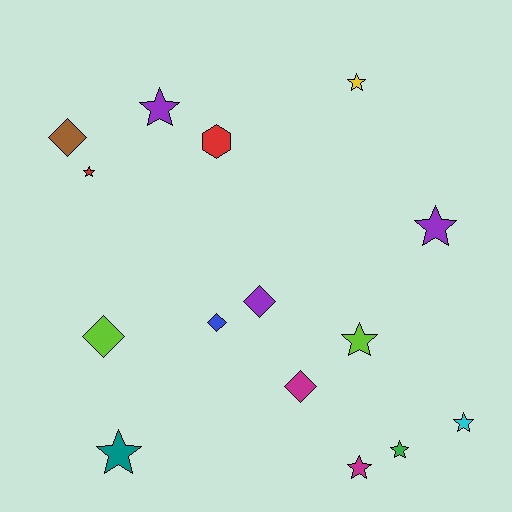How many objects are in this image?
There are 15 objects.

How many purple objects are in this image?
There are 3 purple objects.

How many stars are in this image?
There are 9 stars.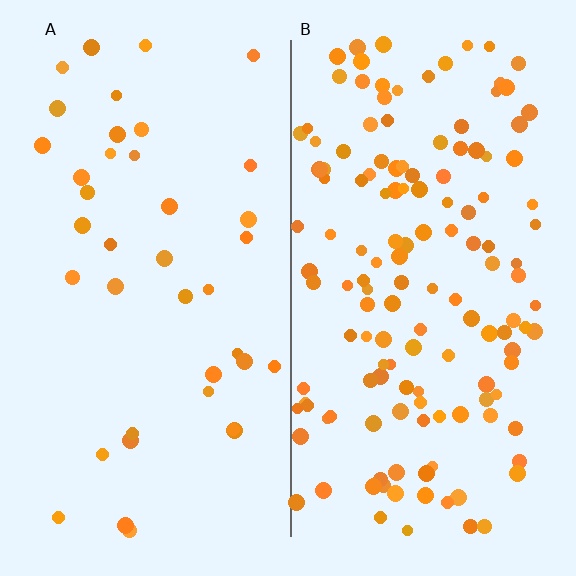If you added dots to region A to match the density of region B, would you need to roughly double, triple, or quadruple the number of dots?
Approximately quadruple.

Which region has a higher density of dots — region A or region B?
B (the right).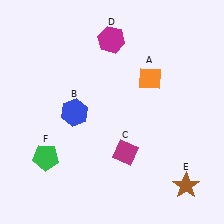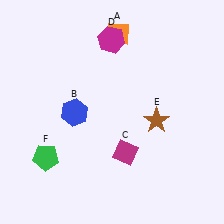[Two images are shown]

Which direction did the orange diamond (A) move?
The orange diamond (A) moved up.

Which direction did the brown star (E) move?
The brown star (E) moved up.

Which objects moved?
The objects that moved are: the orange diamond (A), the brown star (E).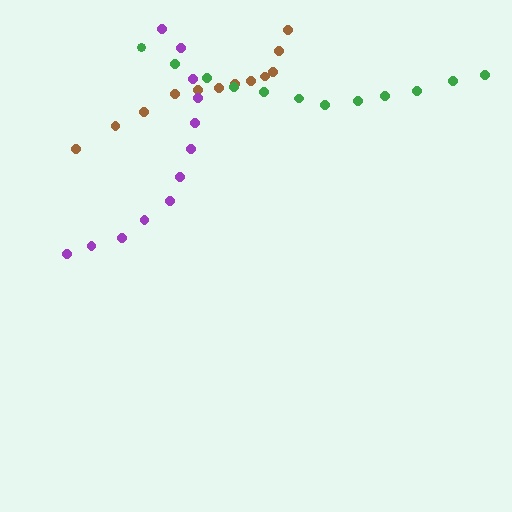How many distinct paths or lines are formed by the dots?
There are 3 distinct paths.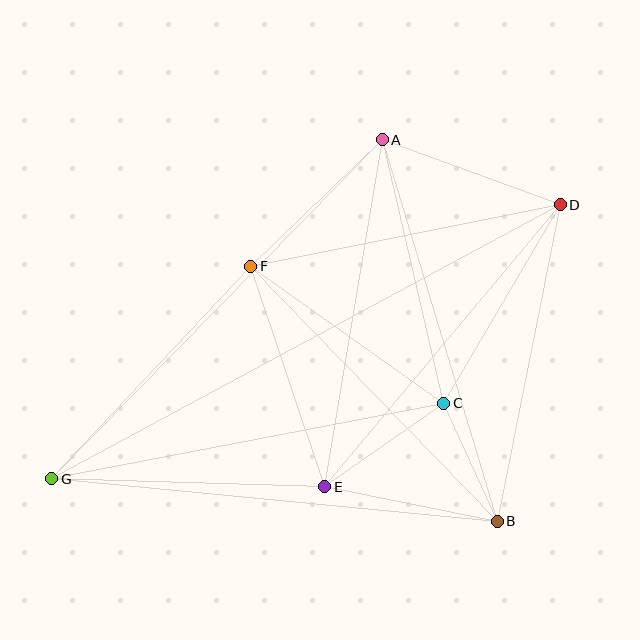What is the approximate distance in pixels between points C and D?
The distance between C and D is approximately 230 pixels.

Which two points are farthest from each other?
Points D and G are farthest from each other.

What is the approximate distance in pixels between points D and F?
The distance between D and F is approximately 315 pixels.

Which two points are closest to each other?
Points B and C are closest to each other.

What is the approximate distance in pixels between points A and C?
The distance between A and C is approximately 270 pixels.